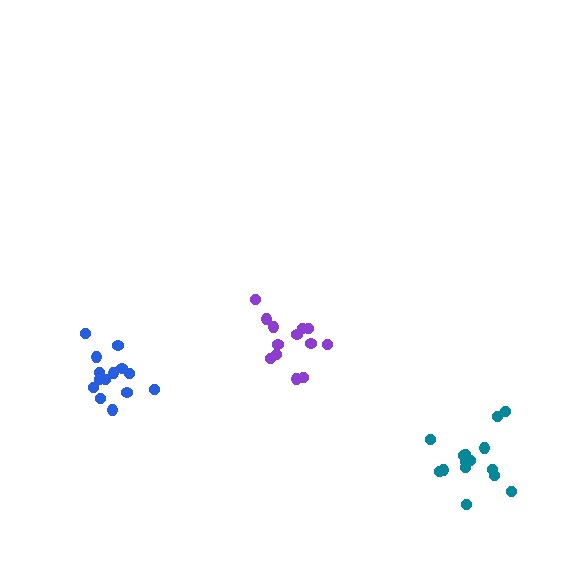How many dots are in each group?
Group 1: 15 dots, Group 2: 13 dots, Group 3: 14 dots (42 total).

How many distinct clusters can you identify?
There are 3 distinct clusters.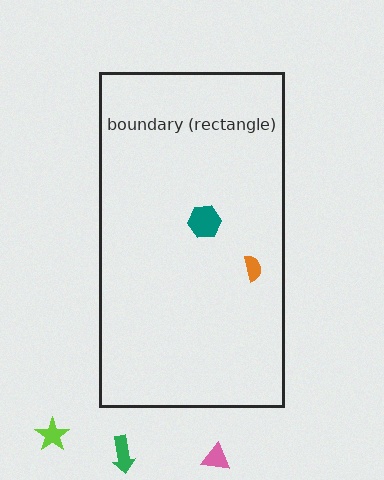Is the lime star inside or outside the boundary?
Outside.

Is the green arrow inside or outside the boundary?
Outside.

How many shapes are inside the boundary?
2 inside, 3 outside.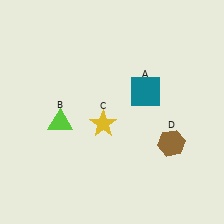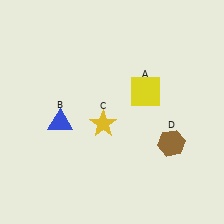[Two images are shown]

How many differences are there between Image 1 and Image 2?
There are 2 differences between the two images.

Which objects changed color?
A changed from teal to yellow. B changed from lime to blue.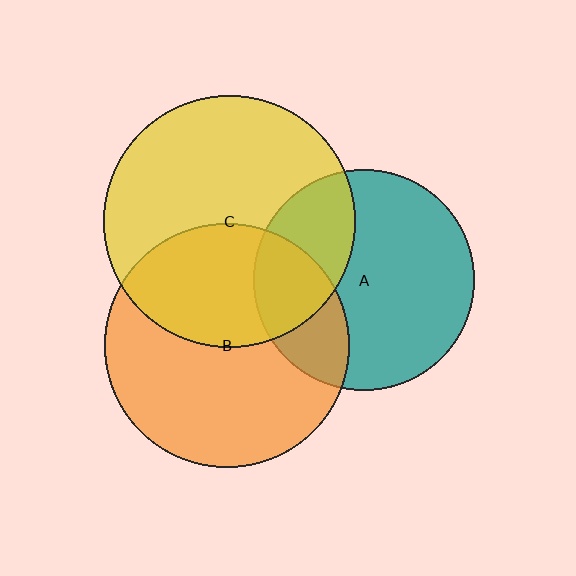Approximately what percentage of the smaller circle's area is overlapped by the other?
Approximately 30%.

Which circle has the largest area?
Circle C (yellow).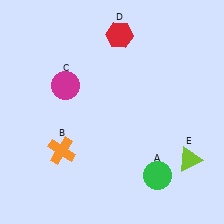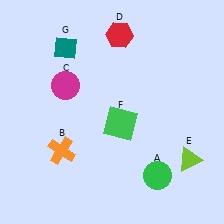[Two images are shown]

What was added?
A green square (F), a teal diamond (G) were added in Image 2.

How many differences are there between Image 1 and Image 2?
There are 2 differences between the two images.